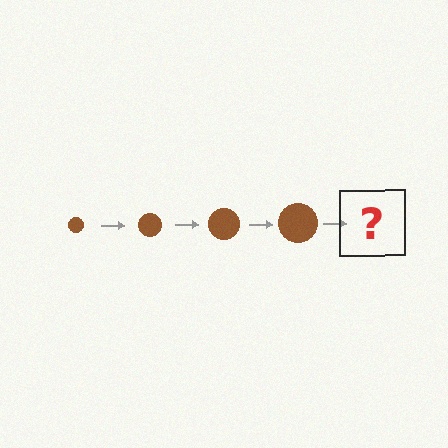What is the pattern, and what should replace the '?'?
The pattern is that the circle gets progressively larger each step. The '?' should be a brown circle, larger than the previous one.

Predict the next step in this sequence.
The next step is a brown circle, larger than the previous one.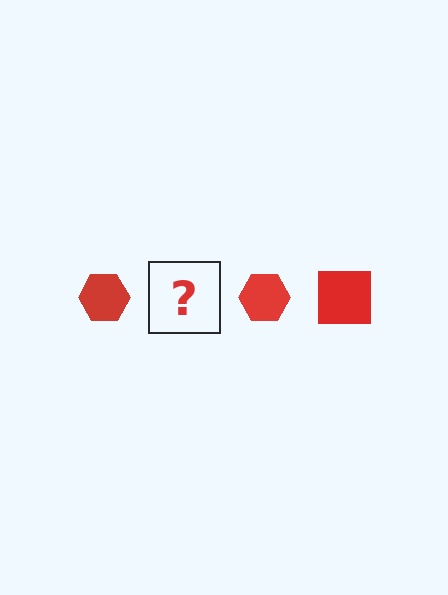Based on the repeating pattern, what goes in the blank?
The blank should be a red square.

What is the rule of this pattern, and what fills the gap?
The rule is that the pattern cycles through hexagon, square shapes in red. The gap should be filled with a red square.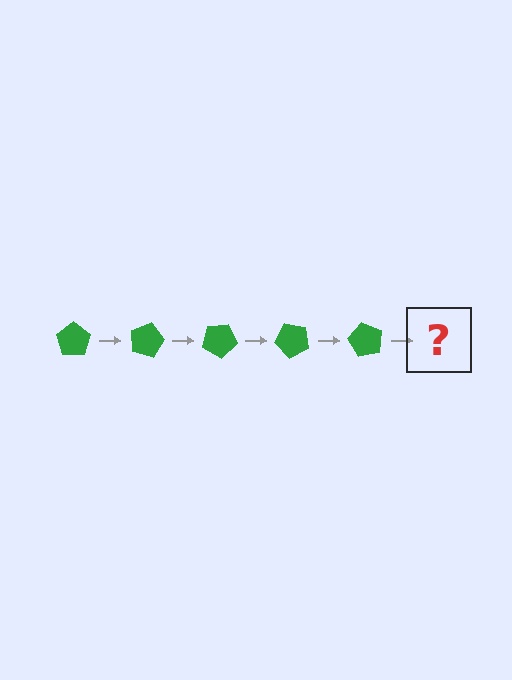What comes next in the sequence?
The next element should be a green pentagon rotated 75 degrees.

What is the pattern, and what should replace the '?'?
The pattern is that the pentagon rotates 15 degrees each step. The '?' should be a green pentagon rotated 75 degrees.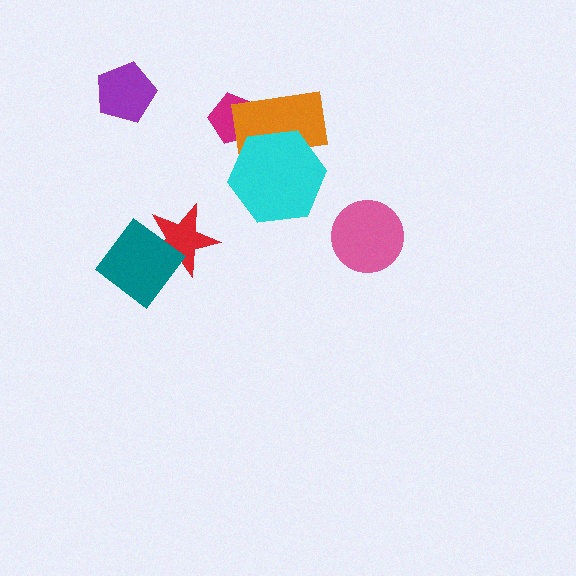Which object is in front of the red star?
The teal diamond is in front of the red star.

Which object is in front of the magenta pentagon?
The orange rectangle is in front of the magenta pentagon.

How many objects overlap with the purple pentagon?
0 objects overlap with the purple pentagon.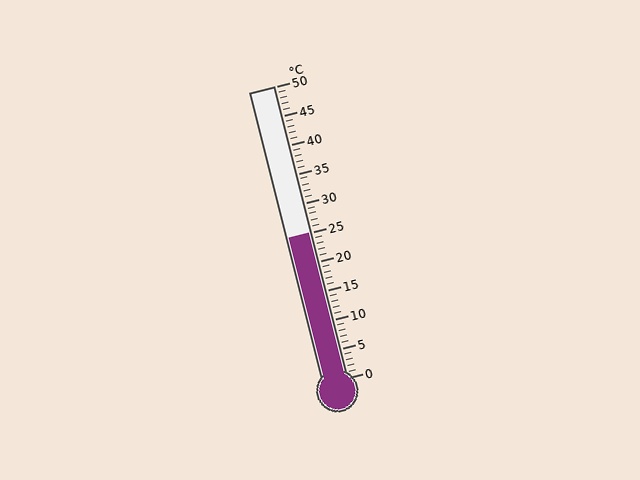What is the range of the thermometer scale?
The thermometer scale ranges from 0°C to 50°C.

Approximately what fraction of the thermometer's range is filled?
The thermometer is filled to approximately 50% of its range.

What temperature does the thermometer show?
The thermometer shows approximately 25°C.